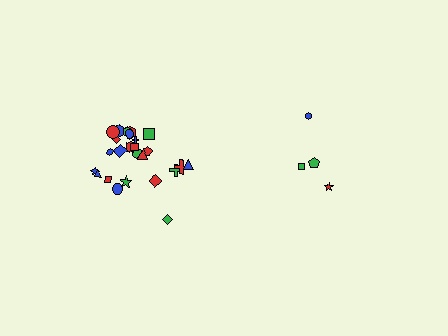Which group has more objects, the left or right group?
The left group.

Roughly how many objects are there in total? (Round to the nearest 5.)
Roughly 30 objects in total.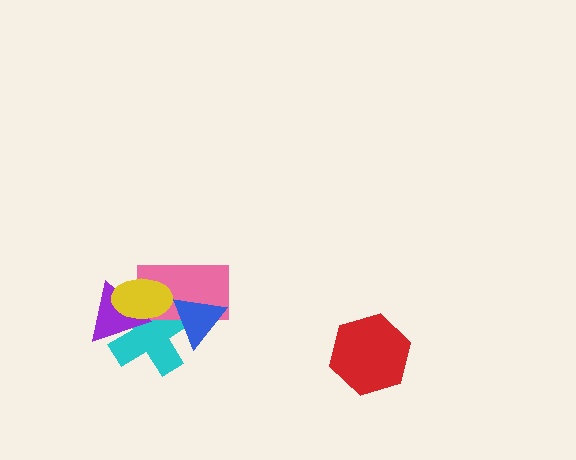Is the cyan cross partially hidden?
Yes, it is partially covered by another shape.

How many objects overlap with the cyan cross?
4 objects overlap with the cyan cross.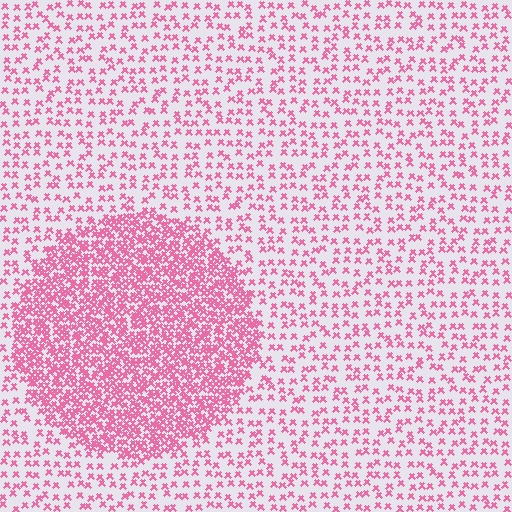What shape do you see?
I see a circle.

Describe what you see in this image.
The image contains small pink elements arranged at two different densities. A circle-shaped region is visible where the elements are more densely packed than the surrounding area.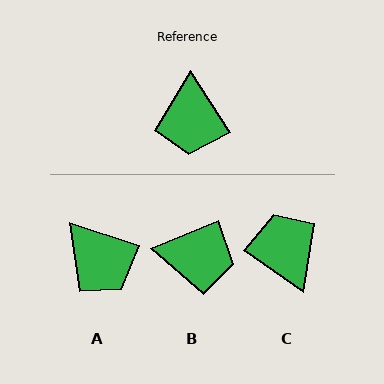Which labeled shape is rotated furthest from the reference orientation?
C, about 158 degrees away.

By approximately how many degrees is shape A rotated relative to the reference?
Approximately 39 degrees counter-clockwise.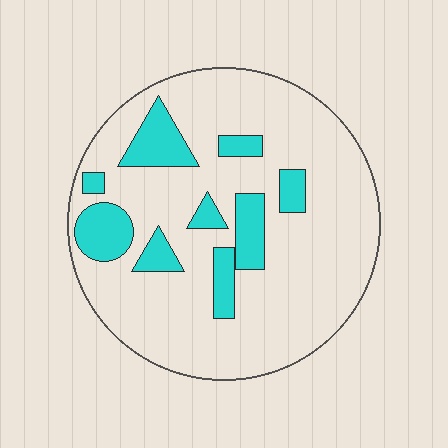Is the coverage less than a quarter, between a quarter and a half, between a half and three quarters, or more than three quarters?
Less than a quarter.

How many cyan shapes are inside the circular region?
9.